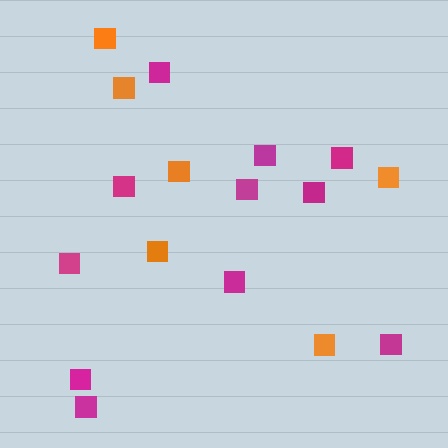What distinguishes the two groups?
There are 2 groups: one group of magenta squares (11) and one group of orange squares (6).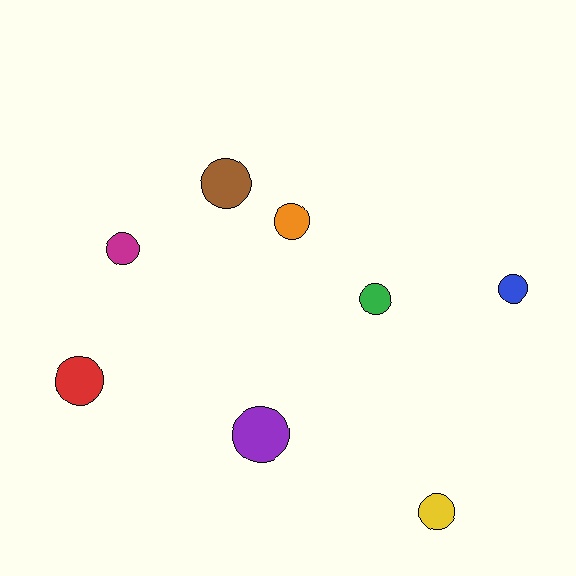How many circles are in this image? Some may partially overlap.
There are 8 circles.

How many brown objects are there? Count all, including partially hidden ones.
There is 1 brown object.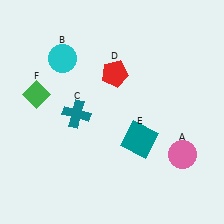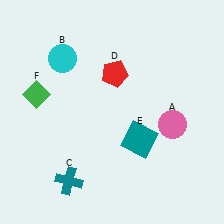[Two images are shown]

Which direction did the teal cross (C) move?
The teal cross (C) moved down.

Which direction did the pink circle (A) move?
The pink circle (A) moved up.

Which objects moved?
The objects that moved are: the pink circle (A), the teal cross (C).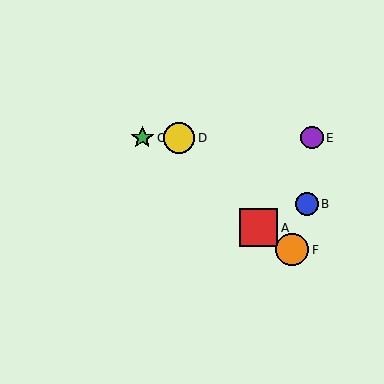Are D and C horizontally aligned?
Yes, both are at y≈138.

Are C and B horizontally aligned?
No, C is at y≈138 and B is at y≈204.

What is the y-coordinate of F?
Object F is at y≈250.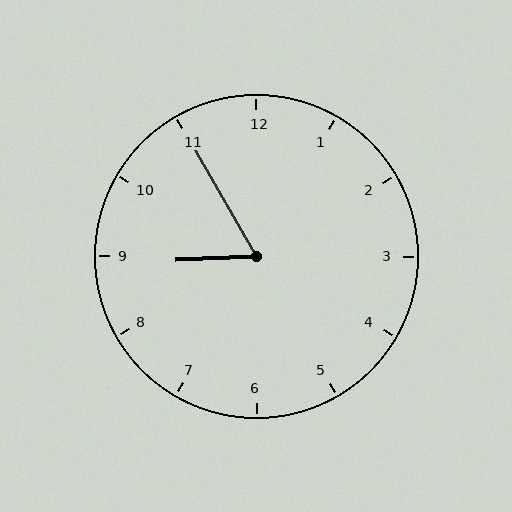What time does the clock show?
8:55.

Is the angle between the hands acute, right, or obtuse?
It is acute.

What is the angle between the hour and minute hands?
Approximately 62 degrees.